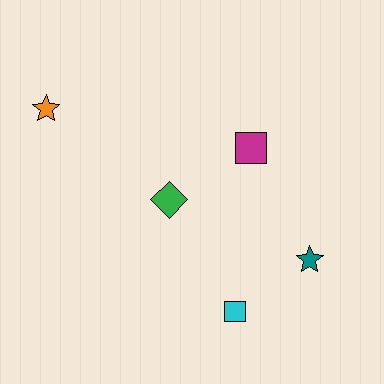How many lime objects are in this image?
There are no lime objects.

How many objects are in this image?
There are 5 objects.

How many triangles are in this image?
There are no triangles.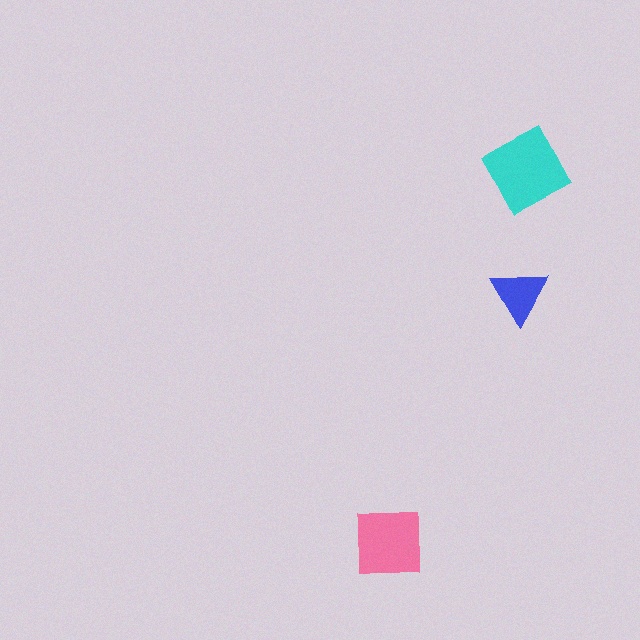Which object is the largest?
The cyan diamond.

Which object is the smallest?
The blue triangle.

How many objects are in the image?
There are 3 objects in the image.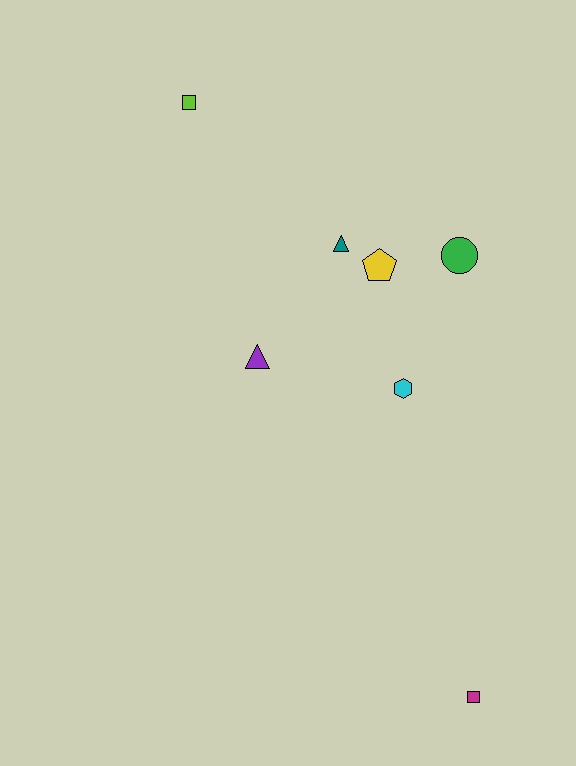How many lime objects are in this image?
There is 1 lime object.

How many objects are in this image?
There are 7 objects.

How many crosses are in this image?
There are no crosses.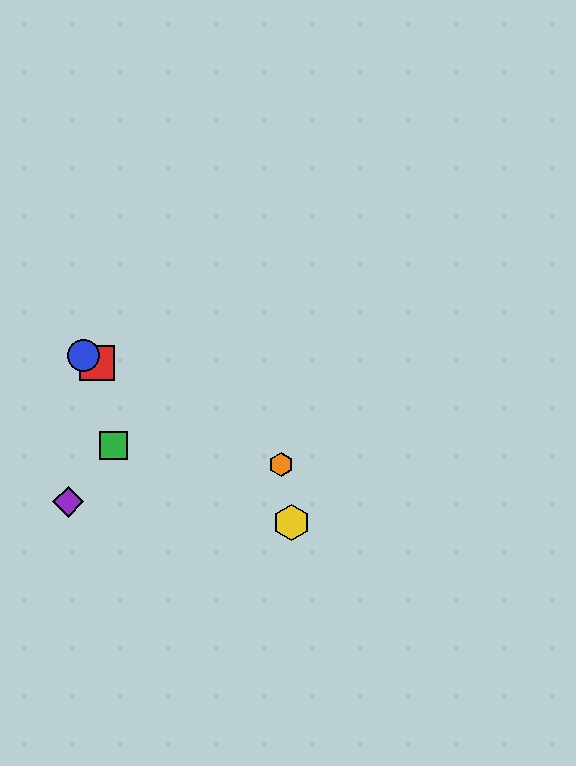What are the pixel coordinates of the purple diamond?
The purple diamond is at (68, 502).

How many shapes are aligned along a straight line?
3 shapes (the red square, the blue circle, the orange hexagon) are aligned along a straight line.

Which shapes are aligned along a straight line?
The red square, the blue circle, the orange hexagon are aligned along a straight line.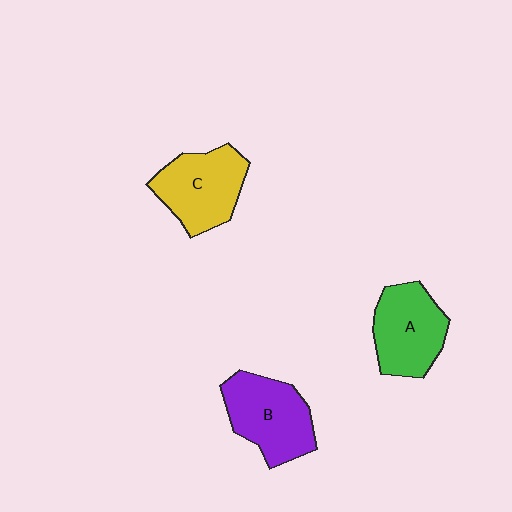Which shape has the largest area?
Shape B (purple).